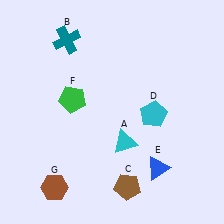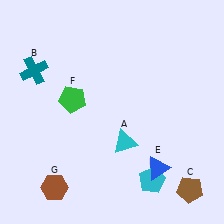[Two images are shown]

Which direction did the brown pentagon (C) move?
The brown pentagon (C) moved right.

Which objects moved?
The objects that moved are: the teal cross (B), the brown pentagon (C), the cyan pentagon (D).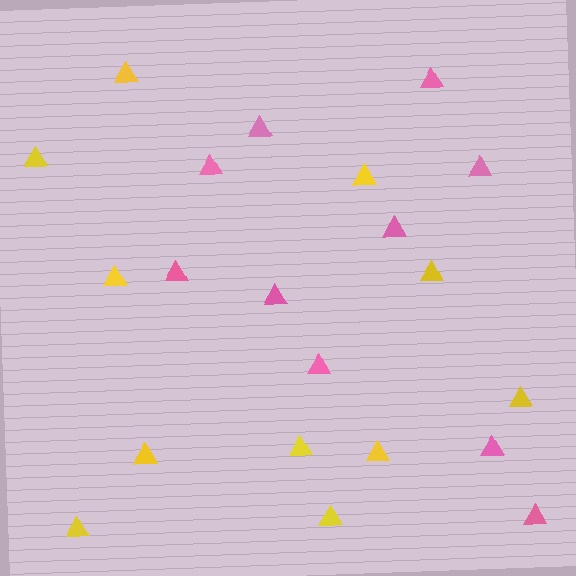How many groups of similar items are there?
There are 2 groups: one group of yellow triangles (11) and one group of pink triangles (10).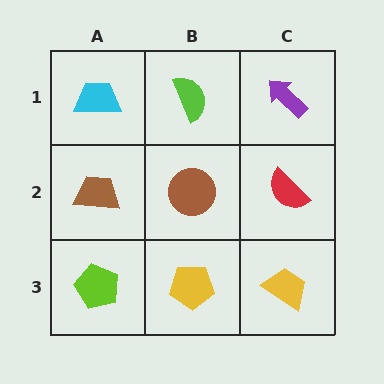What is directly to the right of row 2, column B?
A red semicircle.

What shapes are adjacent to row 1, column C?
A red semicircle (row 2, column C), a lime semicircle (row 1, column B).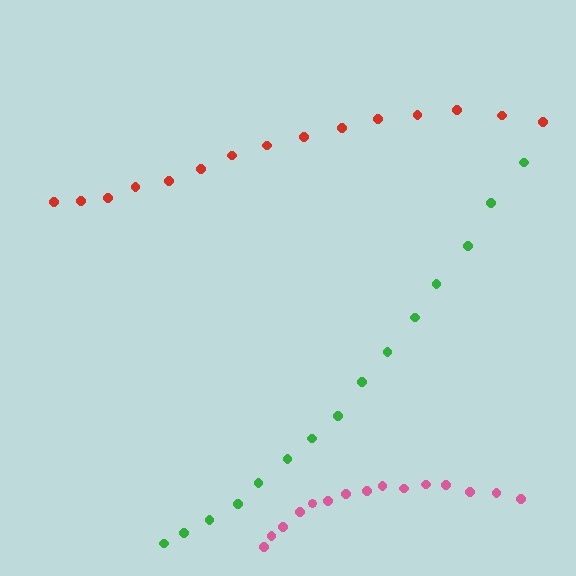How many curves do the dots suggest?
There are 3 distinct paths.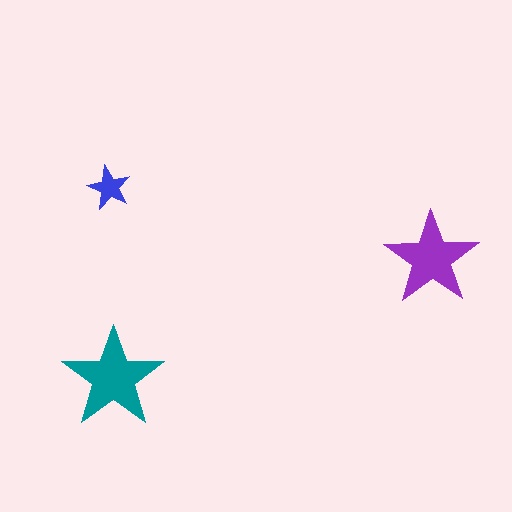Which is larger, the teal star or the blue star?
The teal one.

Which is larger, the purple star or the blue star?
The purple one.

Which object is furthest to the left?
The blue star is leftmost.